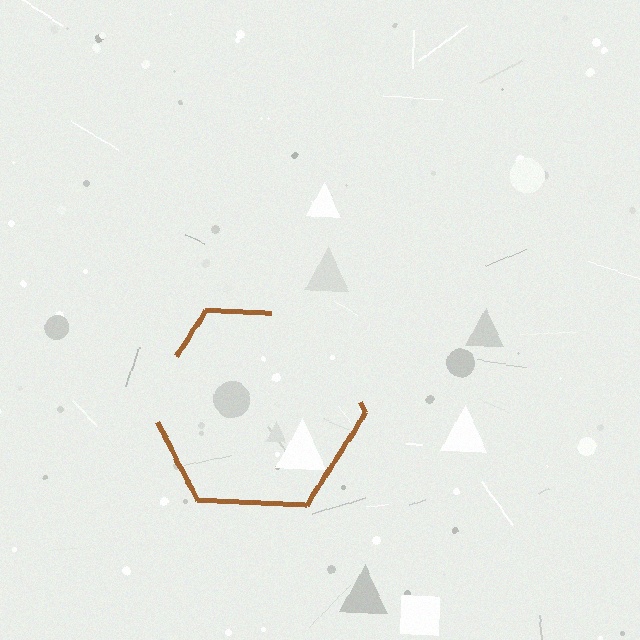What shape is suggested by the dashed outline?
The dashed outline suggests a hexagon.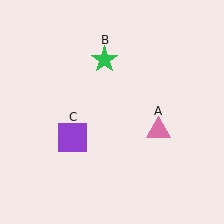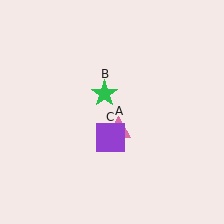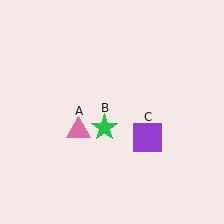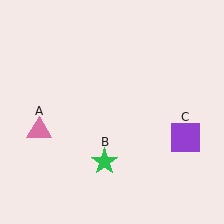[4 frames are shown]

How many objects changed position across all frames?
3 objects changed position: pink triangle (object A), green star (object B), purple square (object C).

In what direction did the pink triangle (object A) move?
The pink triangle (object A) moved left.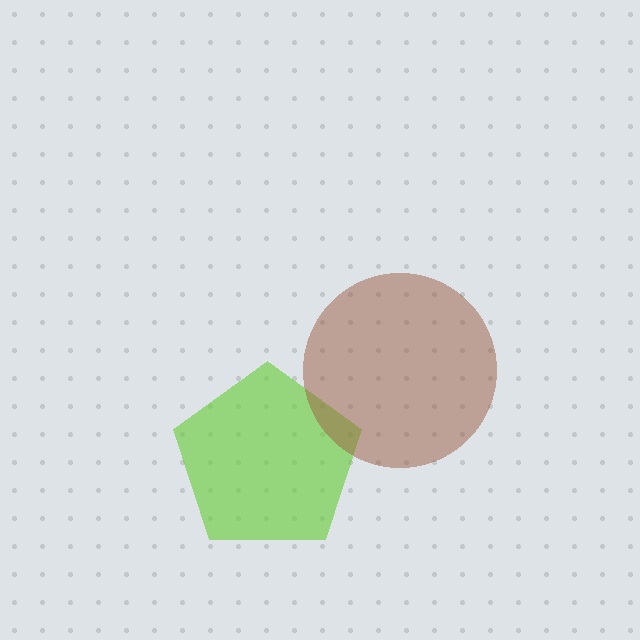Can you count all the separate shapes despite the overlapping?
Yes, there are 2 separate shapes.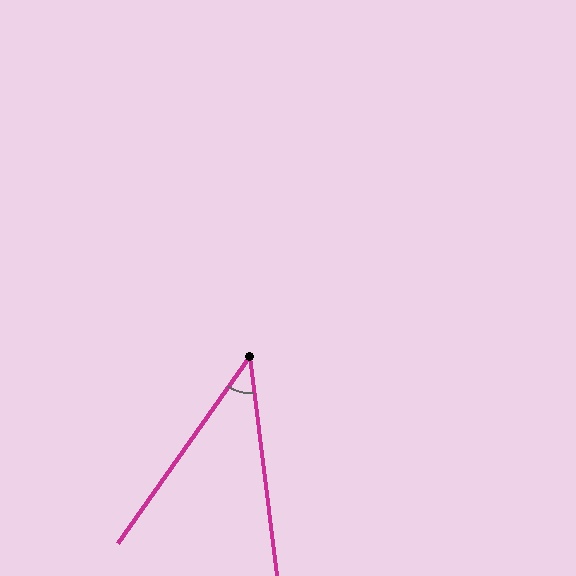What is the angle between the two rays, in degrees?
Approximately 42 degrees.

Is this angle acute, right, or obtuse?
It is acute.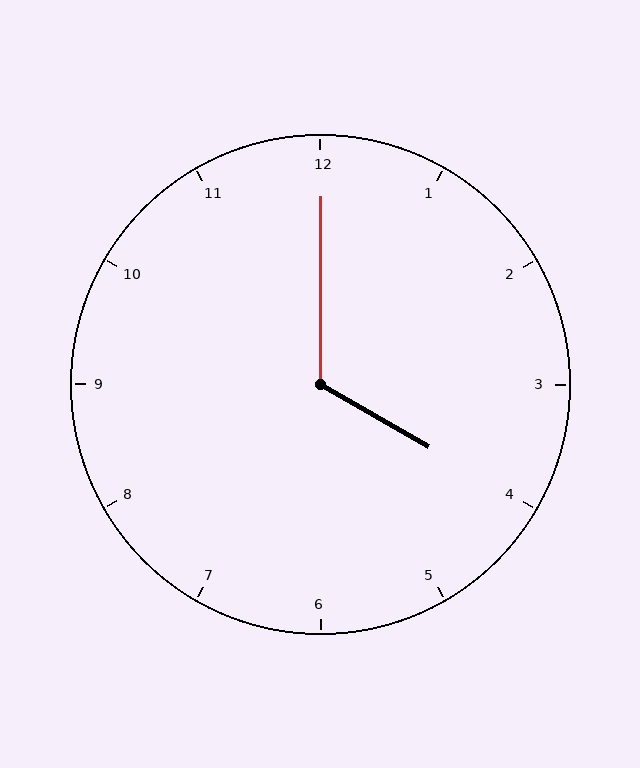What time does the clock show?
4:00.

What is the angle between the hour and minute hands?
Approximately 120 degrees.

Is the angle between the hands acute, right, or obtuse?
It is obtuse.